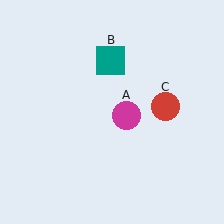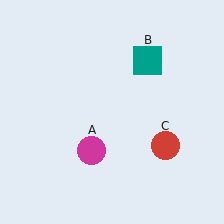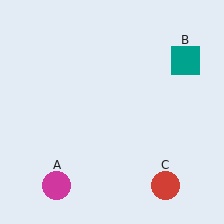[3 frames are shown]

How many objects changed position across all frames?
3 objects changed position: magenta circle (object A), teal square (object B), red circle (object C).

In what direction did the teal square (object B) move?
The teal square (object B) moved right.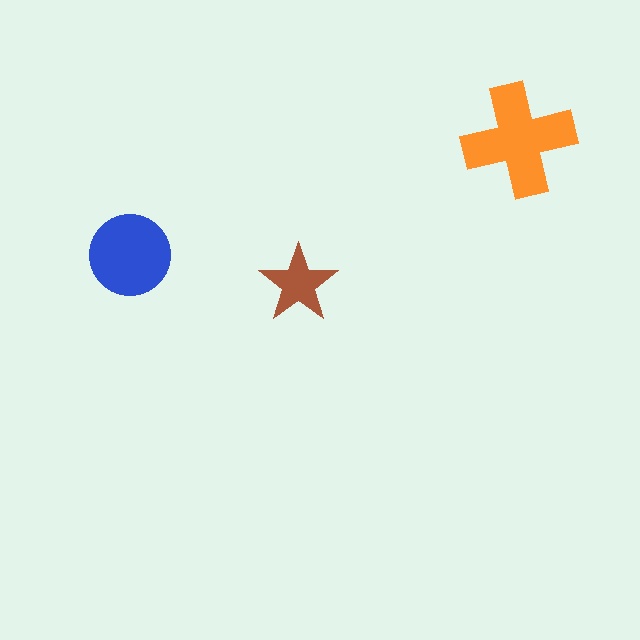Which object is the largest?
The orange cross.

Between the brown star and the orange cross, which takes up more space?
The orange cross.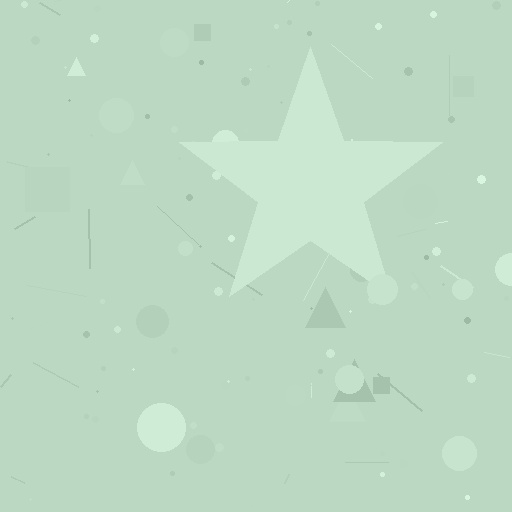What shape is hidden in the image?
A star is hidden in the image.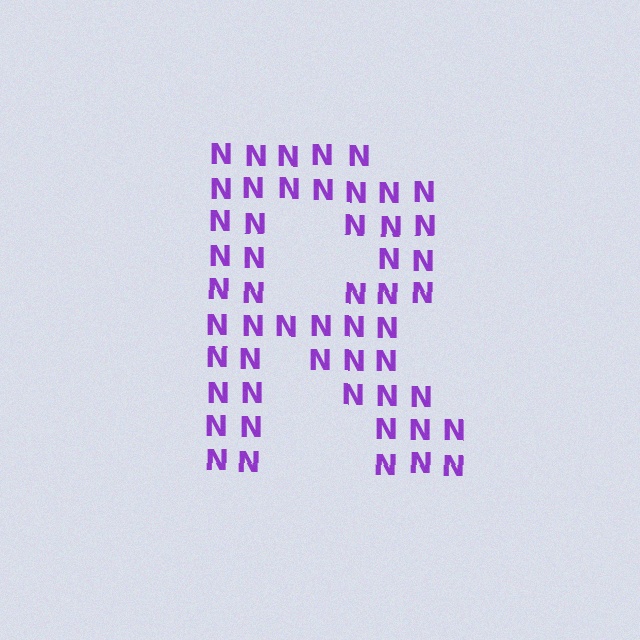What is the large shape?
The large shape is the letter R.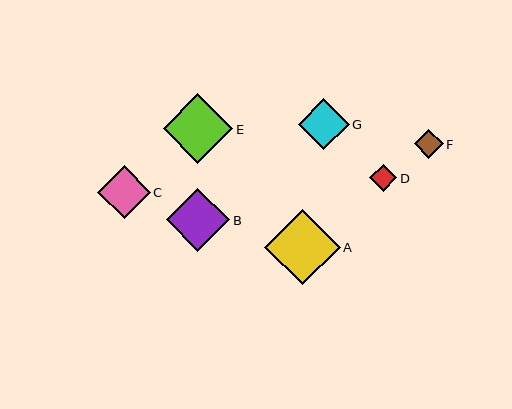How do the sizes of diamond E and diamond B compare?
Diamond E and diamond B are approximately the same size.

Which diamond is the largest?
Diamond A is the largest with a size of approximately 76 pixels.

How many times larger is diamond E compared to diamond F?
Diamond E is approximately 2.4 times the size of diamond F.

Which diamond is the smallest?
Diamond D is the smallest with a size of approximately 27 pixels.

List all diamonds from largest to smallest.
From largest to smallest: A, E, B, C, G, F, D.